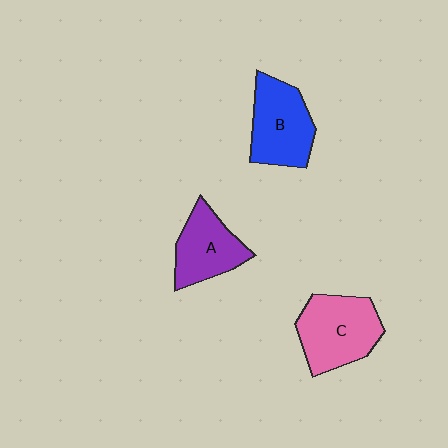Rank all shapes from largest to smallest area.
From largest to smallest: C (pink), B (blue), A (purple).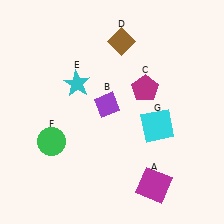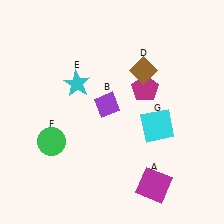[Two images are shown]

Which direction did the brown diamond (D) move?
The brown diamond (D) moved down.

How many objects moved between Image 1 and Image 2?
1 object moved between the two images.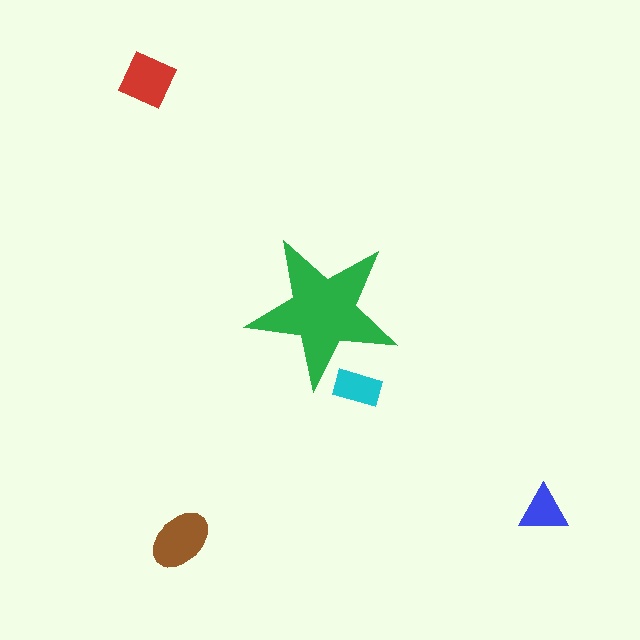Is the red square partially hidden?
No, the red square is fully visible.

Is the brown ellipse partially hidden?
No, the brown ellipse is fully visible.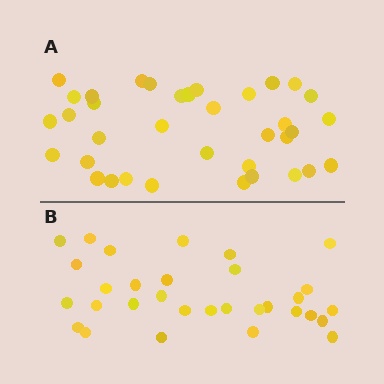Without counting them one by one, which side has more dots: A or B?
Region A (the top region) has more dots.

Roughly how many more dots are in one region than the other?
Region A has about 5 more dots than region B.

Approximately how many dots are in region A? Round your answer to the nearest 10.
About 40 dots. (The exact count is 36, which rounds to 40.)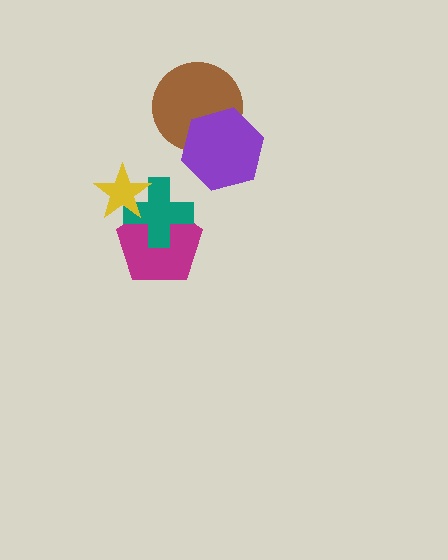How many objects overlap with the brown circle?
1 object overlaps with the brown circle.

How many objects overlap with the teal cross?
2 objects overlap with the teal cross.